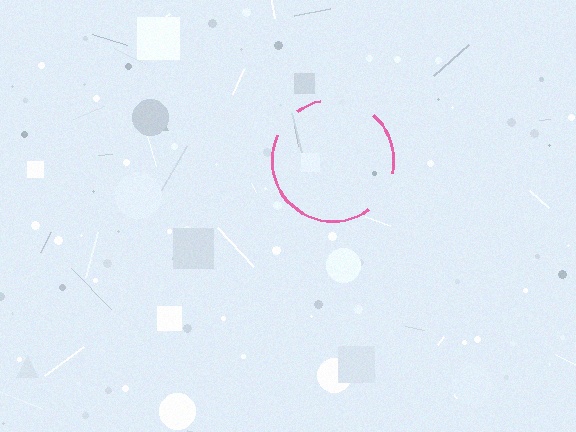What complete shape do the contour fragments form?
The contour fragments form a circle.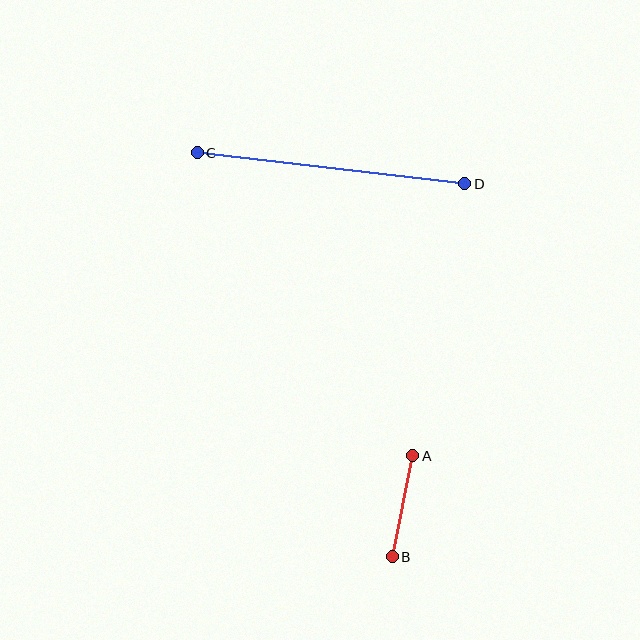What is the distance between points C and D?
The distance is approximately 269 pixels.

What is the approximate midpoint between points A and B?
The midpoint is at approximately (403, 506) pixels.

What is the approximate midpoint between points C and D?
The midpoint is at approximately (331, 168) pixels.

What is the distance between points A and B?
The distance is approximately 103 pixels.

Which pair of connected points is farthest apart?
Points C and D are farthest apart.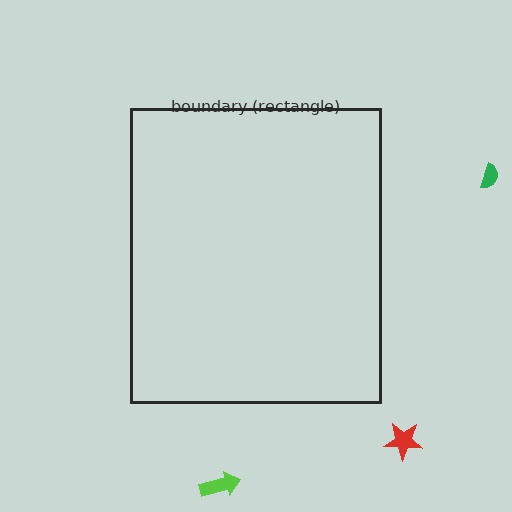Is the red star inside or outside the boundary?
Outside.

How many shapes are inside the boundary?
0 inside, 3 outside.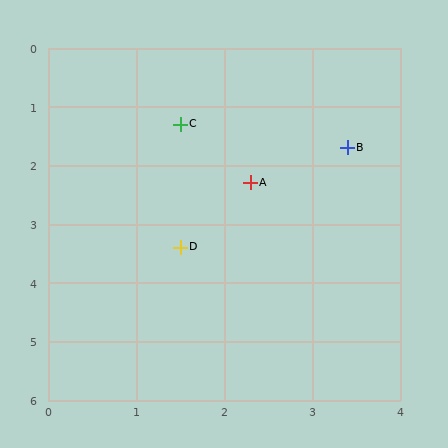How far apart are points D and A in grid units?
Points D and A are about 1.4 grid units apart.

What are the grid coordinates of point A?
Point A is at approximately (2.3, 2.3).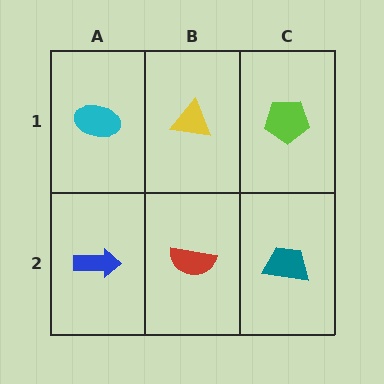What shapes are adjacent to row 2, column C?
A lime pentagon (row 1, column C), a red semicircle (row 2, column B).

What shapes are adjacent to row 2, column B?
A yellow triangle (row 1, column B), a blue arrow (row 2, column A), a teal trapezoid (row 2, column C).